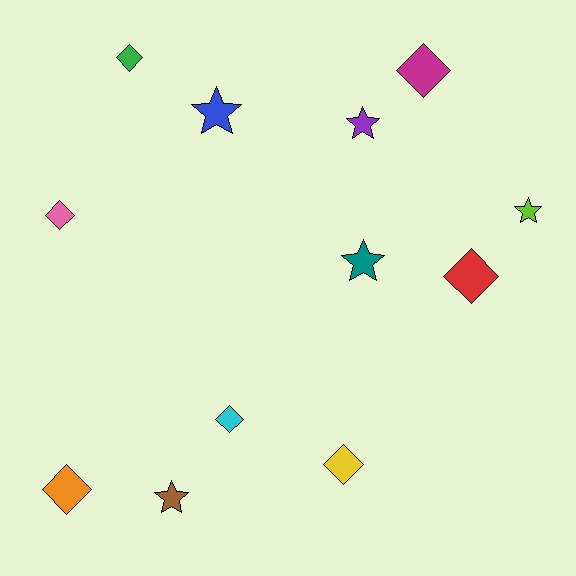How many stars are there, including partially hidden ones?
There are 5 stars.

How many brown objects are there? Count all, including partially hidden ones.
There is 1 brown object.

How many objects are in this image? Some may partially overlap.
There are 12 objects.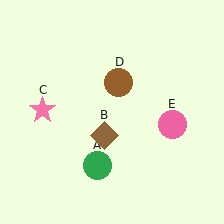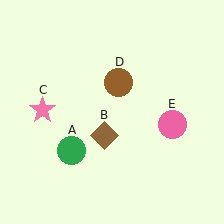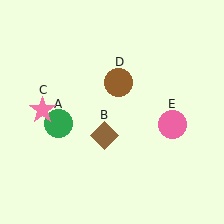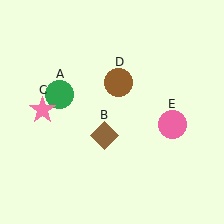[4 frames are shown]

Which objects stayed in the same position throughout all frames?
Brown diamond (object B) and pink star (object C) and brown circle (object D) and pink circle (object E) remained stationary.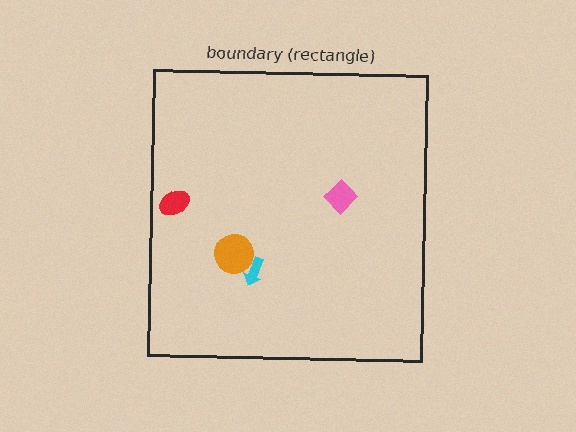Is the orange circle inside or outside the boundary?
Inside.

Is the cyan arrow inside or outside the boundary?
Inside.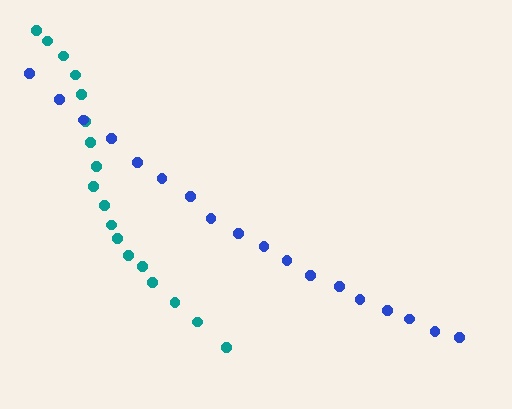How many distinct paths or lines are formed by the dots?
There are 2 distinct paths.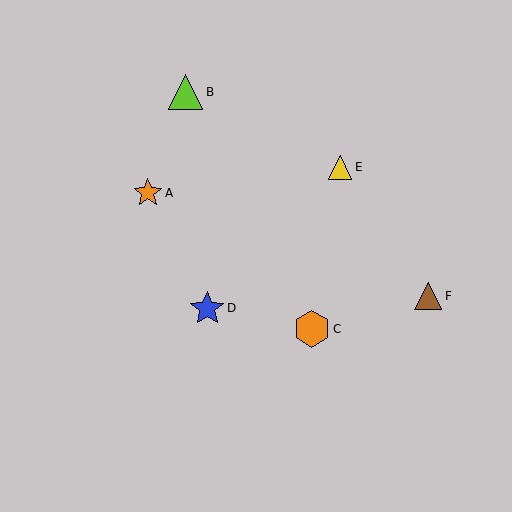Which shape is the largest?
The orange hexagon (labeled C) is the largest.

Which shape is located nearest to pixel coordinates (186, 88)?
The lime triangle (labeled B) at (185, 92) is nearest to that location.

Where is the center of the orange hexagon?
The center of the orange hexagon is at (312, 329).